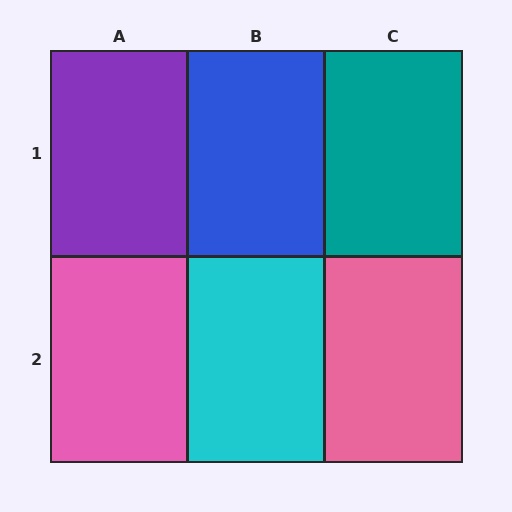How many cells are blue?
1 cell is blue.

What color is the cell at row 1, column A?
Purple.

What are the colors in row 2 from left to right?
Pink, cyan, pink.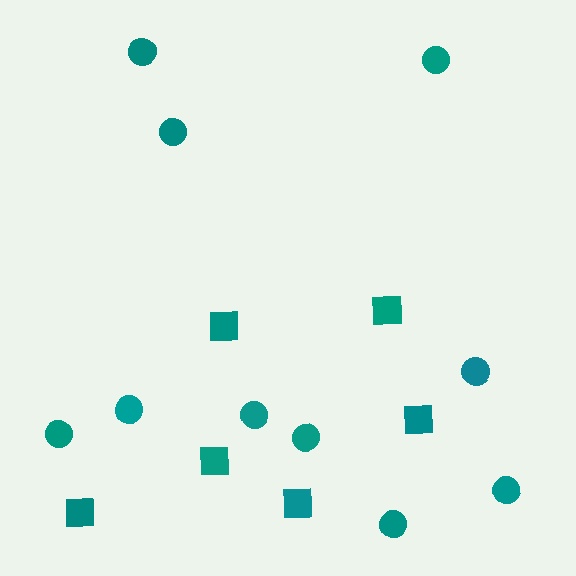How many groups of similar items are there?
There are 2 groups: one group of circles (10) and one group of squares (6).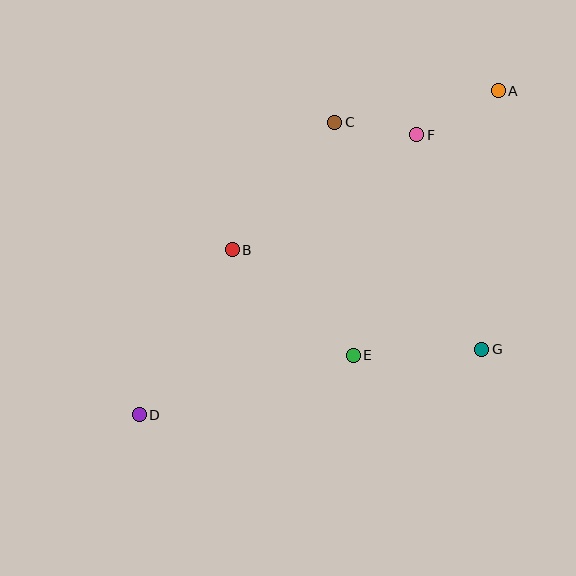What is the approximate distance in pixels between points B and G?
The distance between B and G is approximately 269 pixels.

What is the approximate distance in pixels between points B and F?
The distance between B and F is approximately 217 pixels.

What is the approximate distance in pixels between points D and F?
The distance between D and F is approximately 394 pixels.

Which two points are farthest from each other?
Points A and D are farthest from each other.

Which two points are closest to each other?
Points C and F are closest to each other.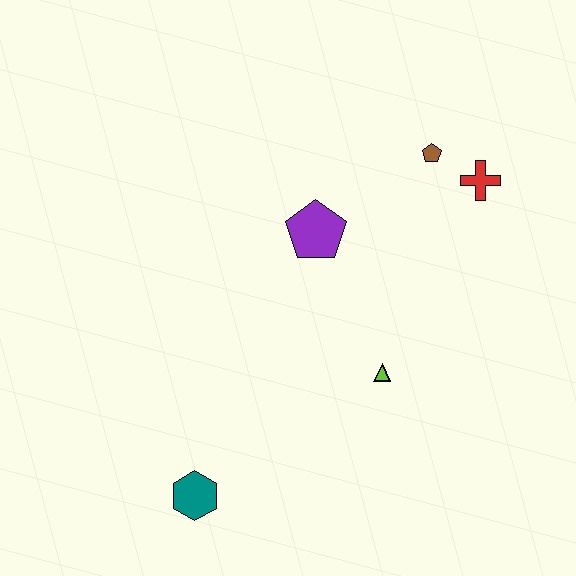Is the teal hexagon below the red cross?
Yes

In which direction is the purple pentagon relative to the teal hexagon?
The purple pentagon is above the teal hexagon.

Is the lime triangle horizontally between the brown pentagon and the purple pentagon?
Yes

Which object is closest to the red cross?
The brown pentagon is closest to the red cross.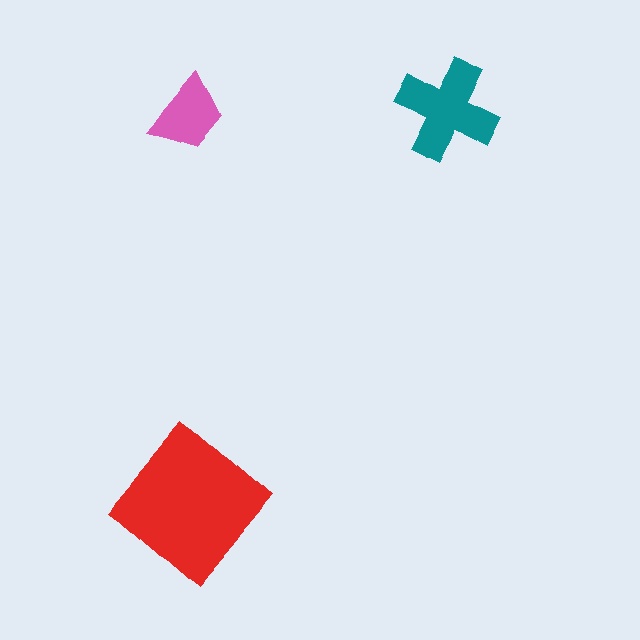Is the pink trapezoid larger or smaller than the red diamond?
Smaller.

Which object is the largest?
The red diamond.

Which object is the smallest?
The pink trapezoid.